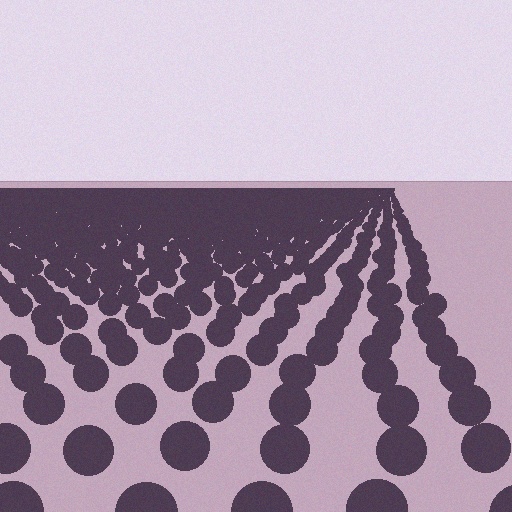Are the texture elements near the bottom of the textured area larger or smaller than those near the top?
Larger. Near the bottom, elements are closer to the viewer and appear at a bigger on-screen size.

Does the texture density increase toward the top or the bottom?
Density increases toward the top.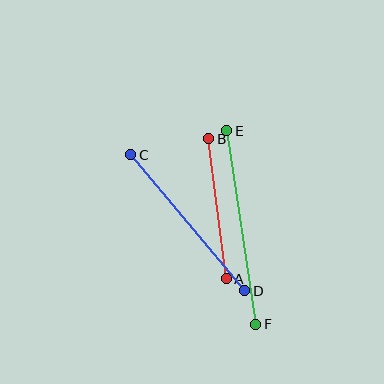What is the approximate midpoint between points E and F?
The midpoint is at approximately (241, 228) pixels.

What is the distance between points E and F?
The distance is approximately 196 pixels.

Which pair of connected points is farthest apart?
Points E and F are farthest apart.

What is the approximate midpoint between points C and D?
The midpoint is at approximately (188, 223) pixels.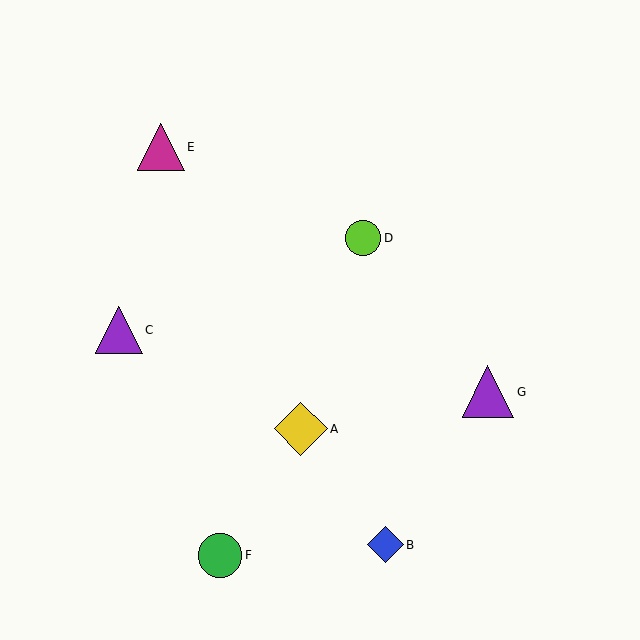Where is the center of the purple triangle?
The center of the purple triangle is at (488, 392).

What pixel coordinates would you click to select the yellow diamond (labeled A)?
Click at (301, 429) to select the yellow diamond A.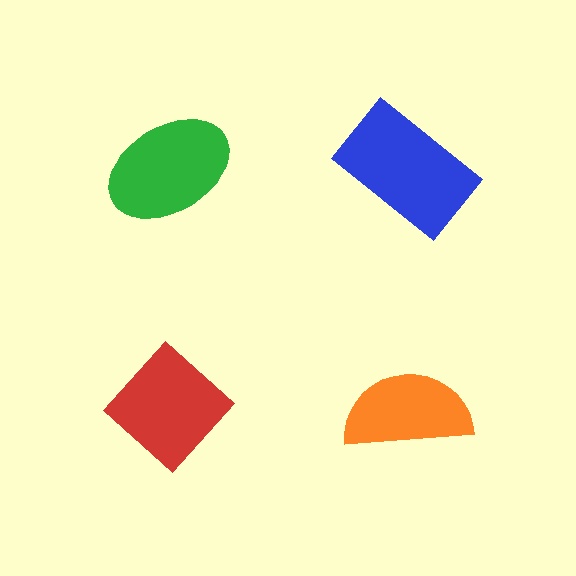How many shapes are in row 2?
2 shapes.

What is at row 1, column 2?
A blue rectangle.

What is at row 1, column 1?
A green ellipse.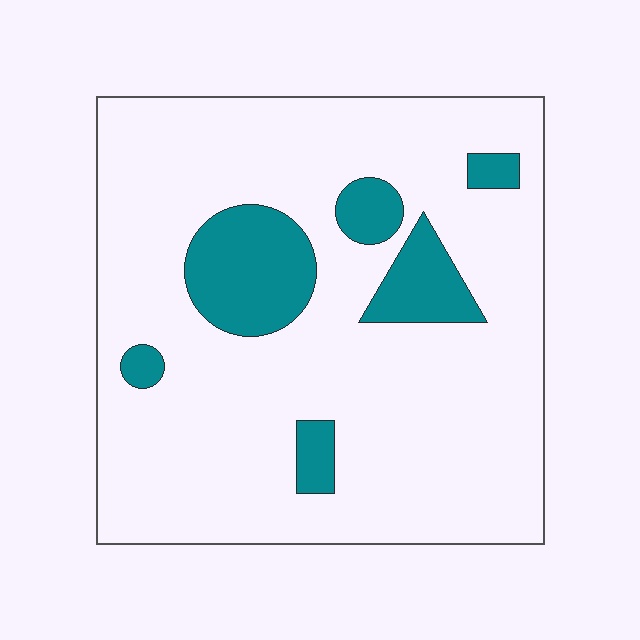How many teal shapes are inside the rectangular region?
6.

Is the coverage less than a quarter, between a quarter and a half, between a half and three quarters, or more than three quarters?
Less than a quarter.